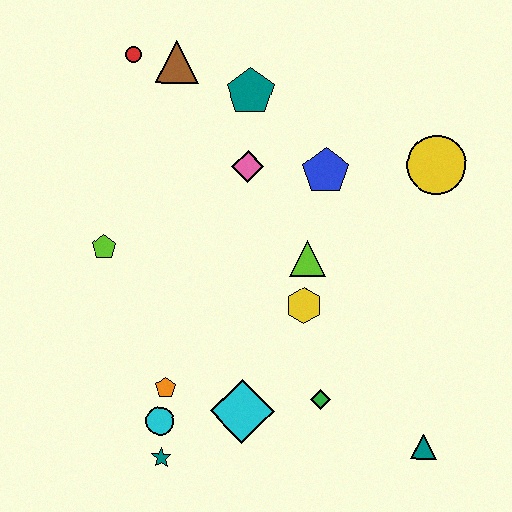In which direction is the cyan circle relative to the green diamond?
The cyan circle is to the left of the green diamond.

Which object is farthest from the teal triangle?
The red circle is farthest from the teal triangle.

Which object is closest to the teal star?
The cyan circle is closest to the teal star.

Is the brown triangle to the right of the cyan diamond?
No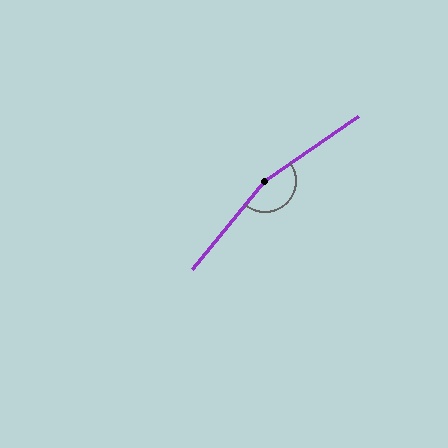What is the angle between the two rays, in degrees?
Approximately 164 degrees.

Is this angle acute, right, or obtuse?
It is obtuse.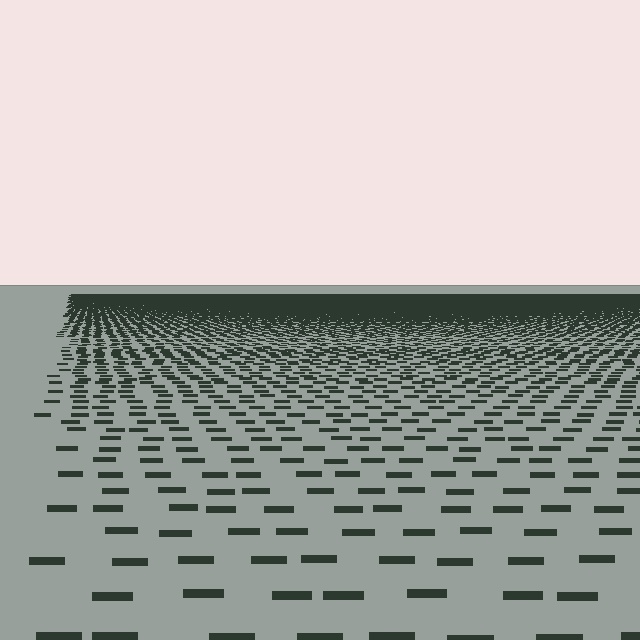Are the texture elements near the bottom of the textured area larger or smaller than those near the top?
Larger. Near the bottom, elements are closer to the viewer and appear at a bigger on-screen size.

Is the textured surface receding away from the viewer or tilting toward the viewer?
The surface is receding away from the viewer. Texture elements get smaller and denser toward the top.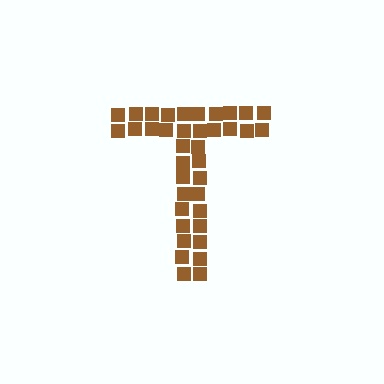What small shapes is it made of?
It is made of small squares.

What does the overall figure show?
The overall figure shows the letter T.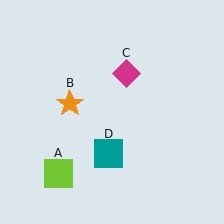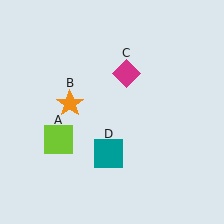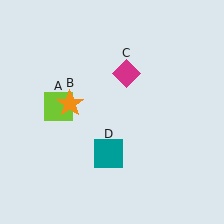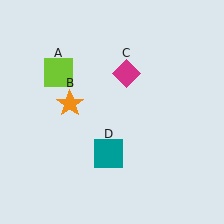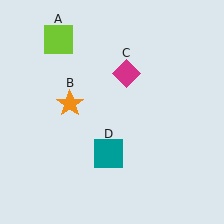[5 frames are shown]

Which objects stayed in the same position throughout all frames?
Orange star (object B) and magenta diamond (object C) and teal square (object D) remained stationary.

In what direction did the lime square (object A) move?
The lime square (object A) moved up.